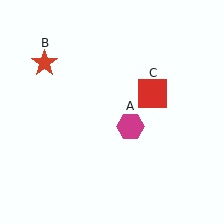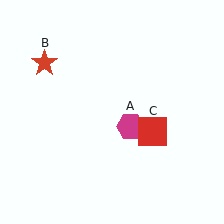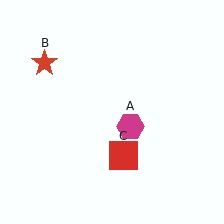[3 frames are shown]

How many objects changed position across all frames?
1 object changed position: red square (object C).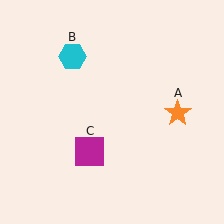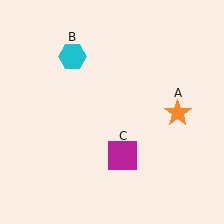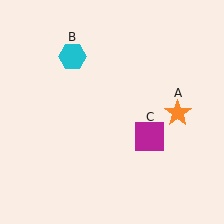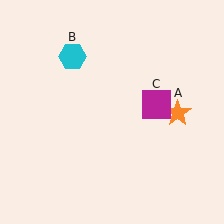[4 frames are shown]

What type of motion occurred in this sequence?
The magenta square (object C) rotated counterclockwise around the center of the scene.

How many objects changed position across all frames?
1 object changed position: magenta square (object C).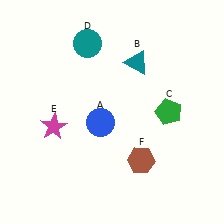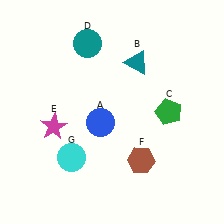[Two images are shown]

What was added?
A cyan circle (G) was added in Image 2.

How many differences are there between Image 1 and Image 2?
There is 1 difference between the two images.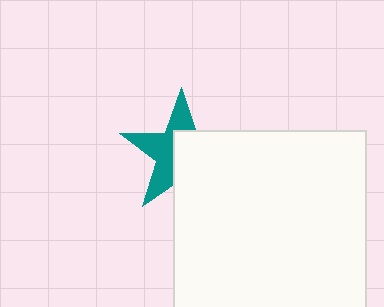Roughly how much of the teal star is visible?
About half of it is visible (roughly 48%).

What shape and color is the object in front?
The object in front is a white square.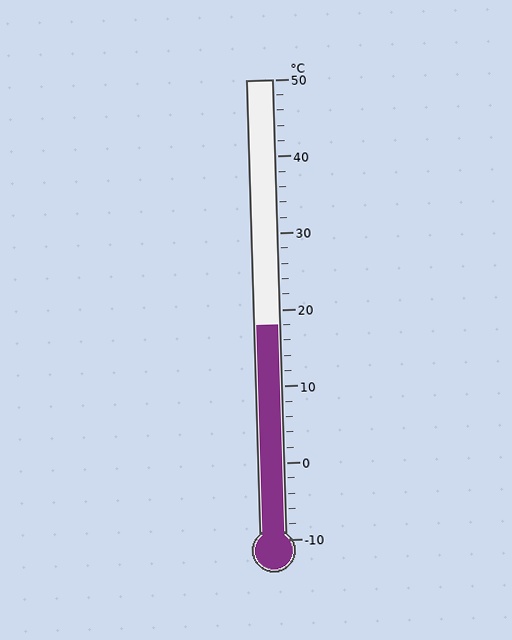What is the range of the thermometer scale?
The thermometer scale ranges from -10°C to 50°C.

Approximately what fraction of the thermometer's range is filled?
The thermometer is filled to approximately 45% of its range.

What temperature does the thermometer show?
The thermometer shows approximately 18°C.